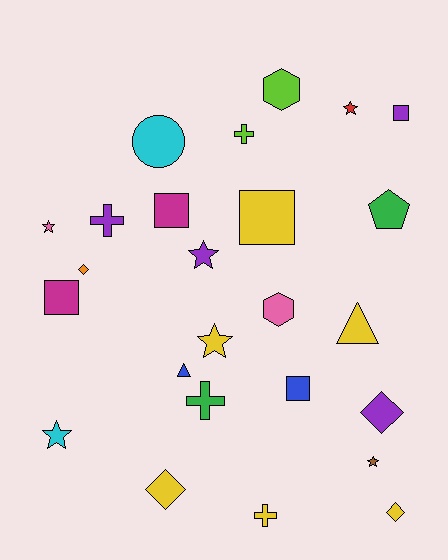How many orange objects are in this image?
There is 1 orange object.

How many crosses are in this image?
There are 4 crosses.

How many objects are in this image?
There are 25 objects.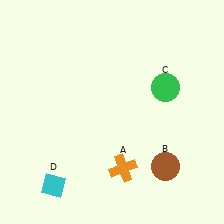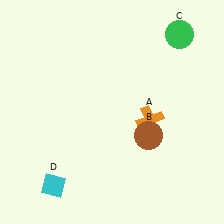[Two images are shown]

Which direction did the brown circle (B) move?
The brown circle (B) moved up.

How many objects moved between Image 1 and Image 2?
3 objects moved between the two images.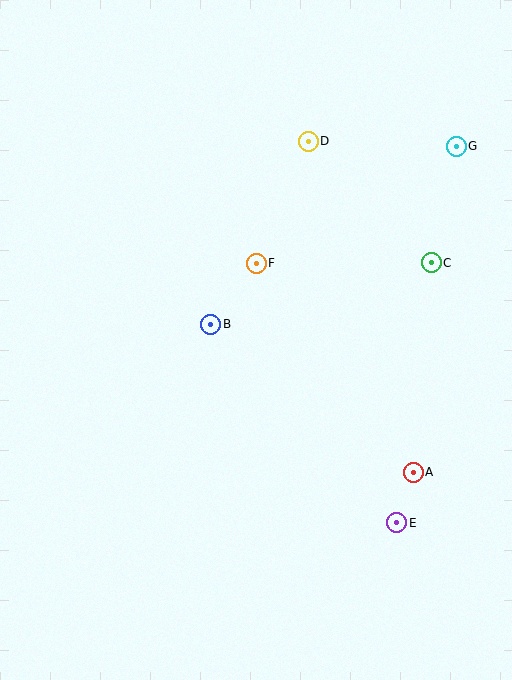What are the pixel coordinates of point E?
Point E is at (397, 523).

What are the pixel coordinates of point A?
Point A is at (413, 472).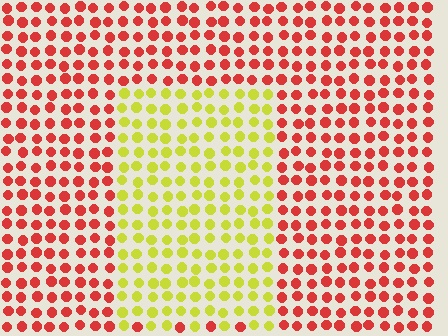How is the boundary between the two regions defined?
The boundary is defined purely by a slight shift in hue (about 68 degrees). Spacing, size, and orientation are identical on both sides.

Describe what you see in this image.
The image is filled with small red elements in a uniform arrangement. A rectangle-shaped region is visible where the elements are tinted to a slightly different hue, forming a subtle color boundary.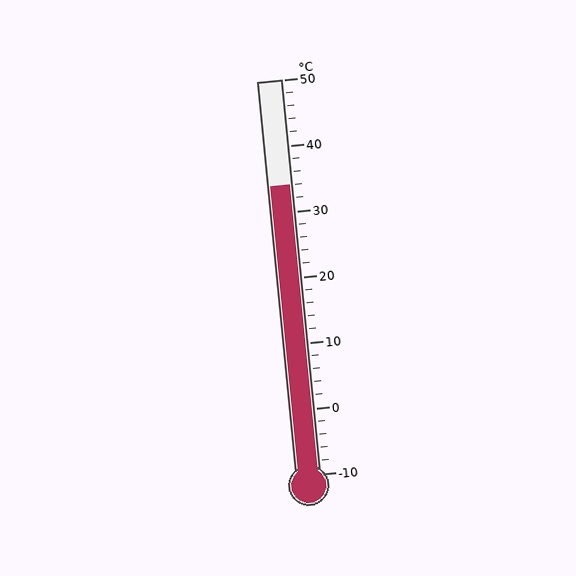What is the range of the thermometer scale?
The thermometer scale ranges from -10°C to 50°C.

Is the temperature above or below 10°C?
The temperature is above 10°C.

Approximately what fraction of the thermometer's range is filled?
The thermometer is filled to approximately 75% of its range.